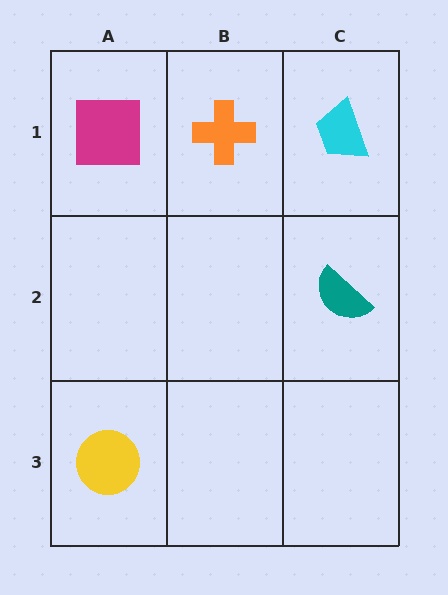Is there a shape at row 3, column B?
No, that cell is empty.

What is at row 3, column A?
A yellow circle.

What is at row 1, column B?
An orange cross.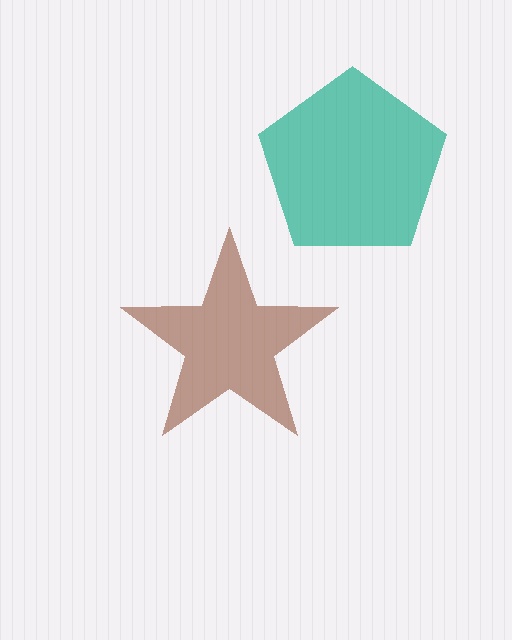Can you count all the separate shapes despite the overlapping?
Yes, there are 2 separate shapes.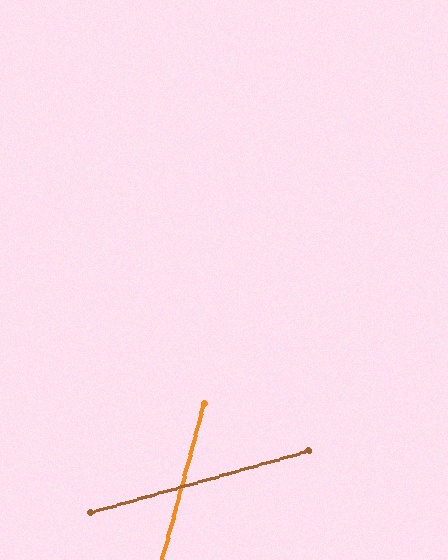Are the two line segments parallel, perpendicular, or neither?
Neither parallel nor perpendicular — they differ by about 59°.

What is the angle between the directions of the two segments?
Approximately 59 degrees.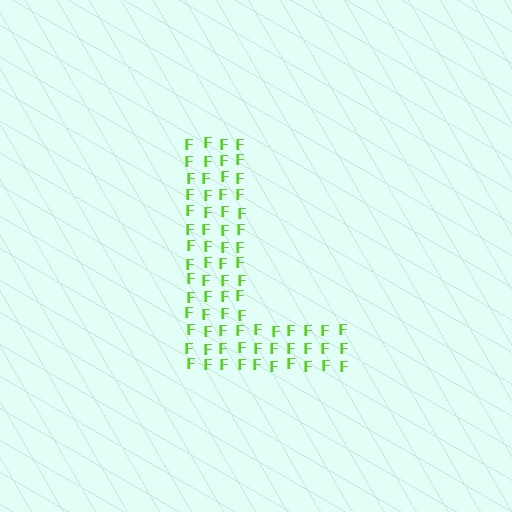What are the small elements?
The small elements are letter F's.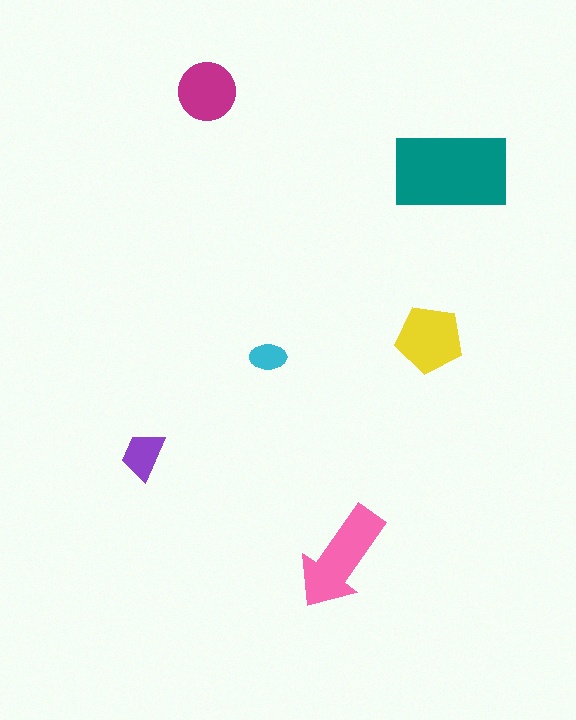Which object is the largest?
The teal rectangle.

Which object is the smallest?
The cyan ellipse.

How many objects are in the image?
There are 6 objects in the image.